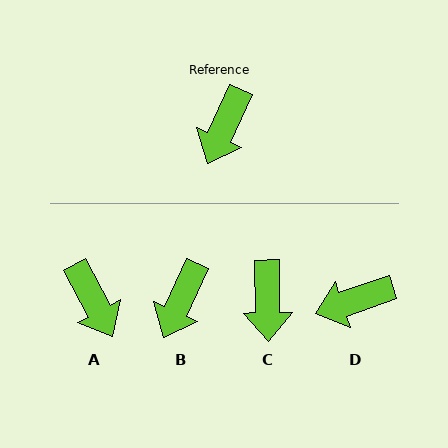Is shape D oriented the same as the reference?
No, it is off by about 46 degrees.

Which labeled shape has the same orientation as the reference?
B.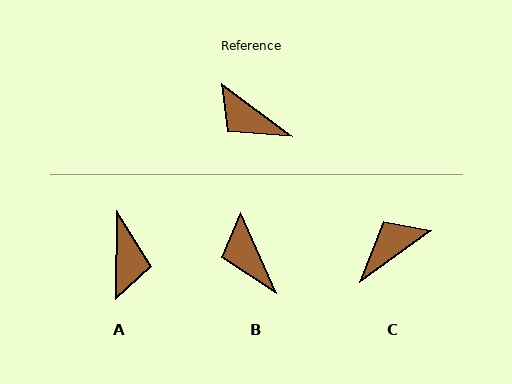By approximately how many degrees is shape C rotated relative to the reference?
Approximately 108 degrees clockwise.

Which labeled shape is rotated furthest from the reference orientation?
A, about 126 degrees away.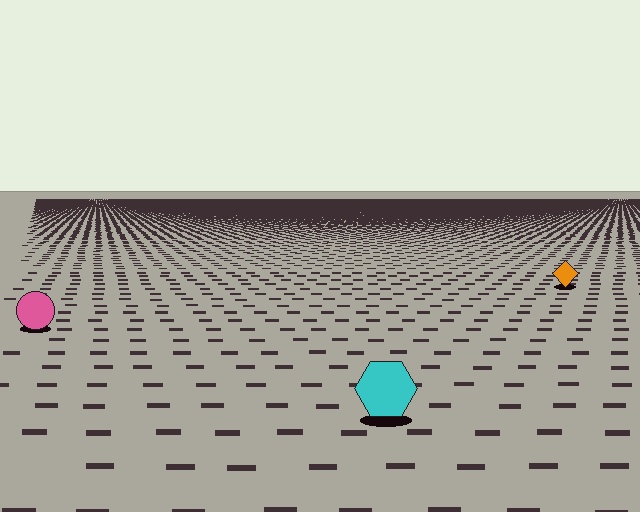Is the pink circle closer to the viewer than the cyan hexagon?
No. The cyan hexagon is closer — you can tell from the texture gradient: the ground texture is coarser near it.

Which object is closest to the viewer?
The cyan hexagon is closest. The texture marks near it are larger and more spread out.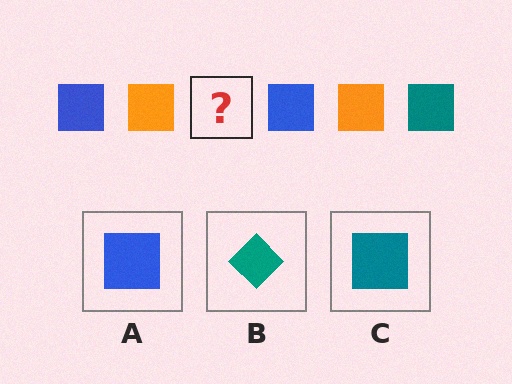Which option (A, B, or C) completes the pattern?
C.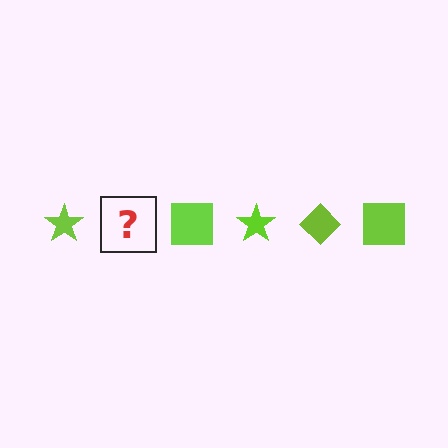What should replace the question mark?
The question mark should be replaced with a lime diamond.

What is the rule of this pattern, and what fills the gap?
The rule is that the pattern cycles through star, diamond, square shapes in lime. The gap should be filled with a lime diamond.